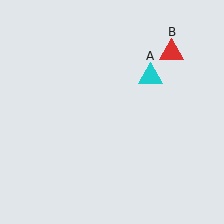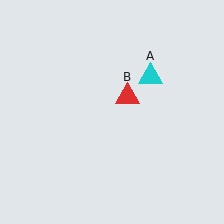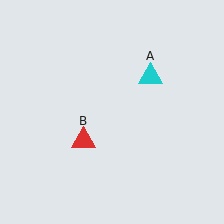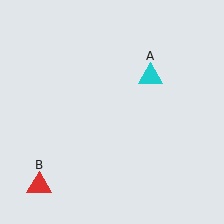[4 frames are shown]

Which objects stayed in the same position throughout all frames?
Cyan triangle (object A) remained stationary.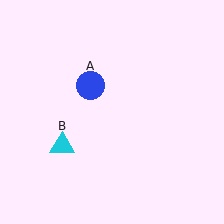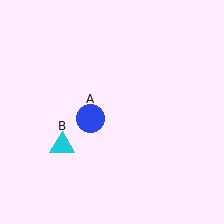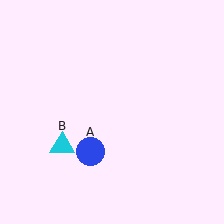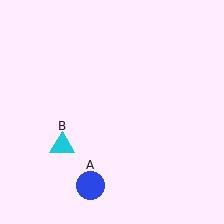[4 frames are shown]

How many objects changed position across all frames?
1 object changed position: blue circle (object A).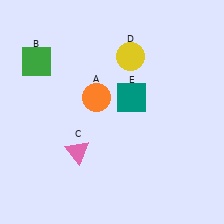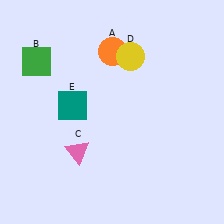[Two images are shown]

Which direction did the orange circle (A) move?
The orange circle (A) moved up.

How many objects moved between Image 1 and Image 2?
2 objects moved between the two images.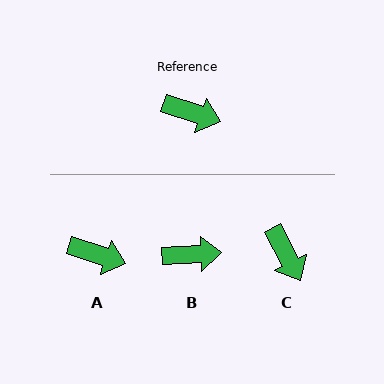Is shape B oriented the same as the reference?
No, it is off by about 21 degrees.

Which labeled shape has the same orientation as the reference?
A.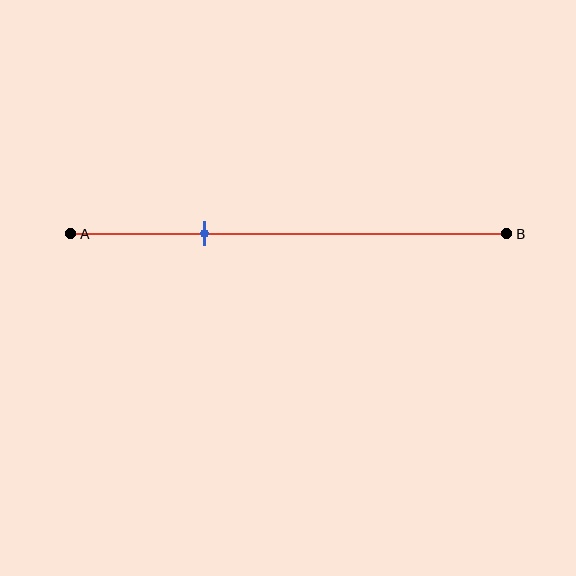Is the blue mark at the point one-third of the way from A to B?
Yes, the mark is approximately at the one-third point.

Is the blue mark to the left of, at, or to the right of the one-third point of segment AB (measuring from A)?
The blue mark is approximately at the one-third point of segment AB.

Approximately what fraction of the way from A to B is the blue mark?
The blue mark is approximately 30% of the way from A to B.